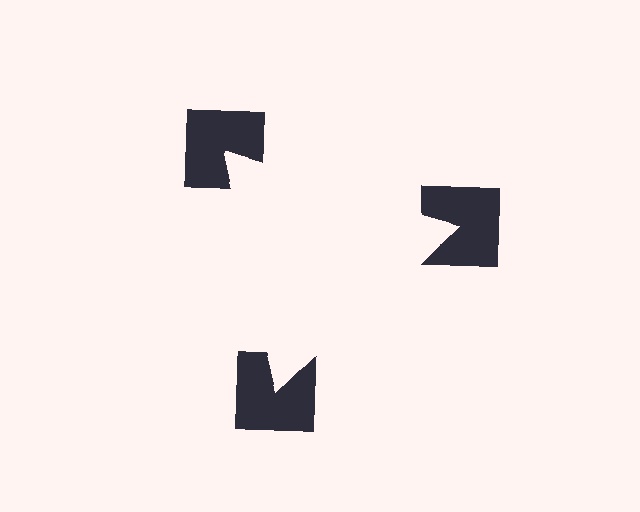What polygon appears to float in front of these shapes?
An illusory triangle — its edges are inferred from the aligned wedge cuts in the notched squares, not physically drawn.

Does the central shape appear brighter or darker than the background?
It typically appears slightly brighter than the background, even though no actual brightness change is drawn.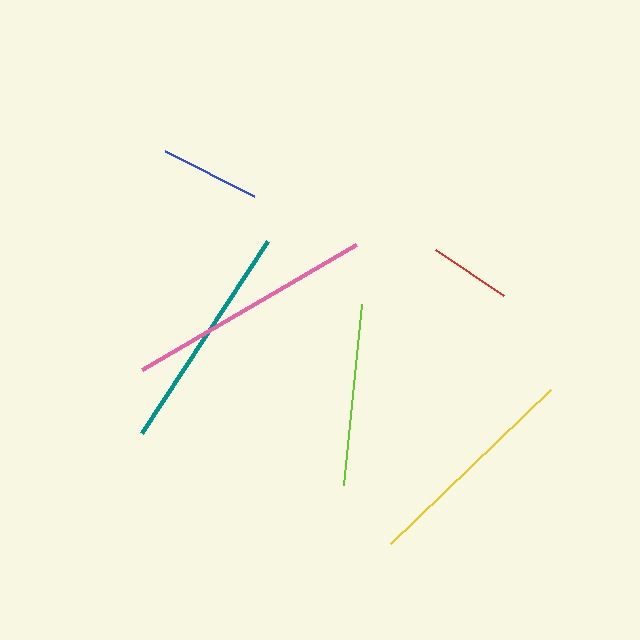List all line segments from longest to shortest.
From longest to shortest: pink, teal, yellow, lime, blue, red.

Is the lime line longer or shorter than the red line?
The lime line is longer than the red line.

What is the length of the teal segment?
The teal segment is approximately 230 pixels long.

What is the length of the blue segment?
The blue segment is approximately 100 pixels long.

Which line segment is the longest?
The pink line is the longest at approximately 248 pixels.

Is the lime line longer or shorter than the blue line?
The lime line is longer than the blue line.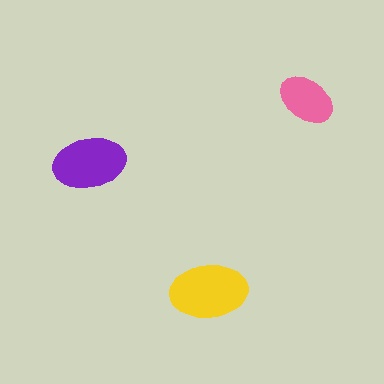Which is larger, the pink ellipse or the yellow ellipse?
The yellow one.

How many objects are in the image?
There are 3 objects in the image.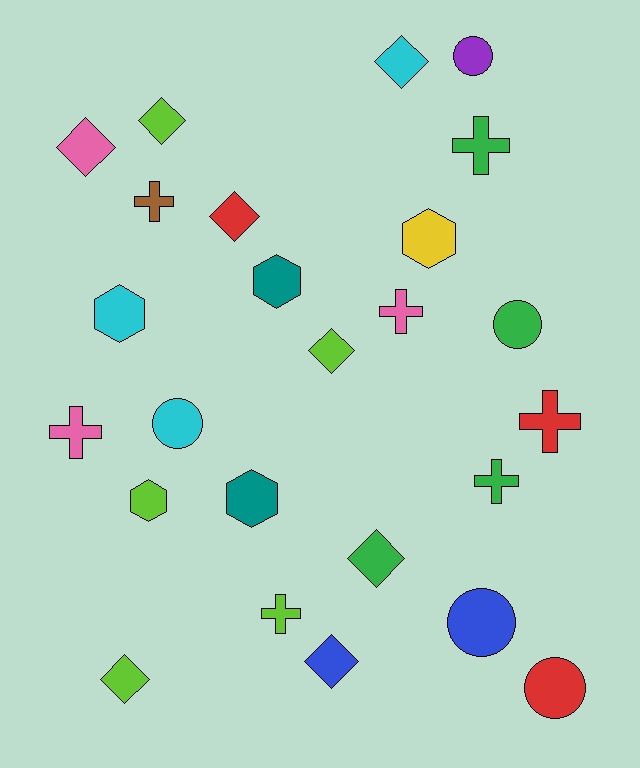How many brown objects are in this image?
There is 1 brown object.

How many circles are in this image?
There are 5 circles.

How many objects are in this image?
There are 25 objects.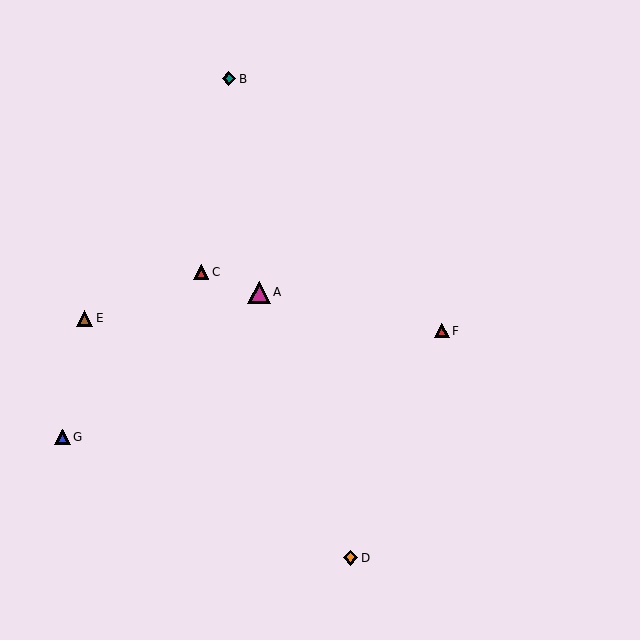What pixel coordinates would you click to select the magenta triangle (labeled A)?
Click at (259, 292) to select the magenta triangle A.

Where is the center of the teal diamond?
The center of the teal diamond is at (229, 79).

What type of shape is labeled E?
Shape E is a brown triangle.